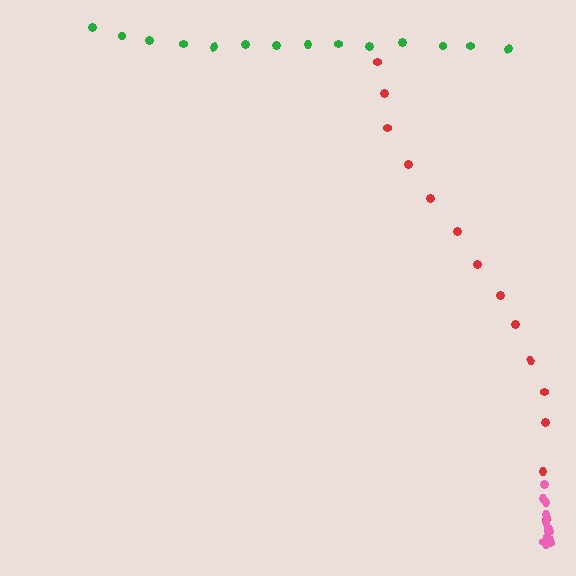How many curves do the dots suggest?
There are 3 distinct paths.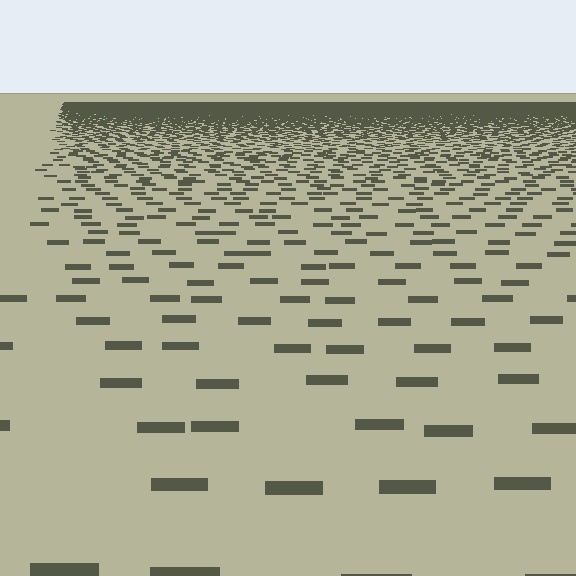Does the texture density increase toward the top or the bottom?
Density increases toward the top.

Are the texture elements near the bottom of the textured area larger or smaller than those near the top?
Larger. Near the bottom, elements are closer to the viewer and appear at a bigger on-screen size.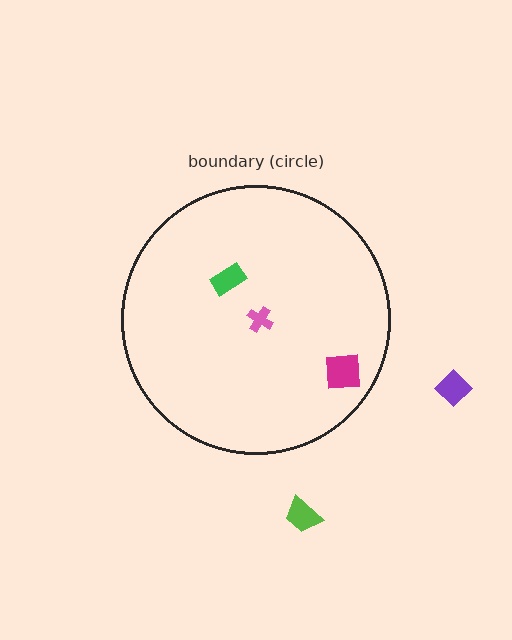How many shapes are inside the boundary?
3 inside, 2 outside.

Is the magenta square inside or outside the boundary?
Inside.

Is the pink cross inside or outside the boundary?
Inside.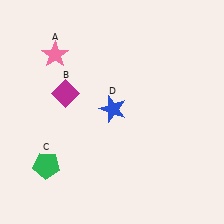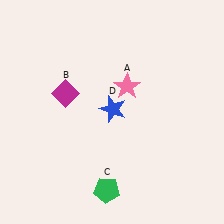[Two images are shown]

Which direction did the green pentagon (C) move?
The green pentagon (C) moved right.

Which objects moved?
The objects that moved are: the pink star (A), the green pentagon (C).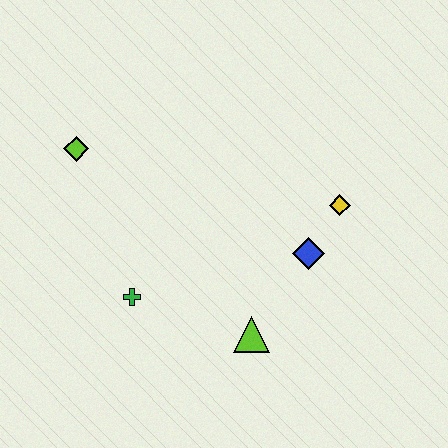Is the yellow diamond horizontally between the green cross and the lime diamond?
No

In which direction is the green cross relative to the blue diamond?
The green cross is to the left of the blue diamond.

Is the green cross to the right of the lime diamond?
Yes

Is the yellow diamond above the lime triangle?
Yes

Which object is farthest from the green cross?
The yellow diamond is farthest from the green cross.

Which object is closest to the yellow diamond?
The blue diamond is closest to the yellow diamond.